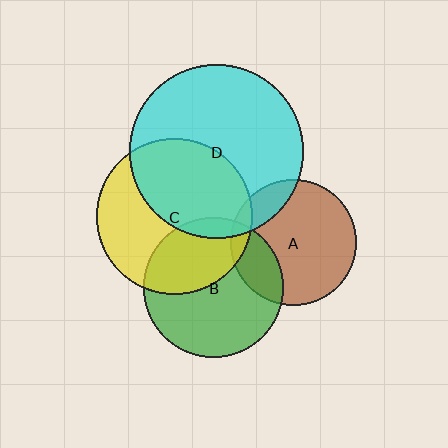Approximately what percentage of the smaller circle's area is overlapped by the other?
Approximately 5%.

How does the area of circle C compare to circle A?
Approximately 1.5 times.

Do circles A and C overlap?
Yes.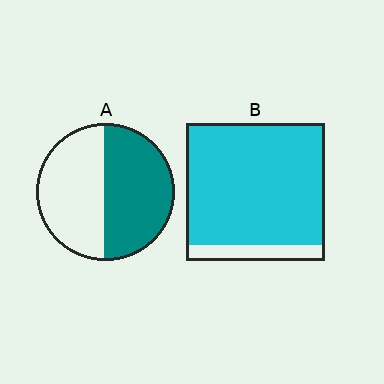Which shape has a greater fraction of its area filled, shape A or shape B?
Shape B.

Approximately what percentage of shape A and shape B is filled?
A is approximately 50% and B is approximately 90%.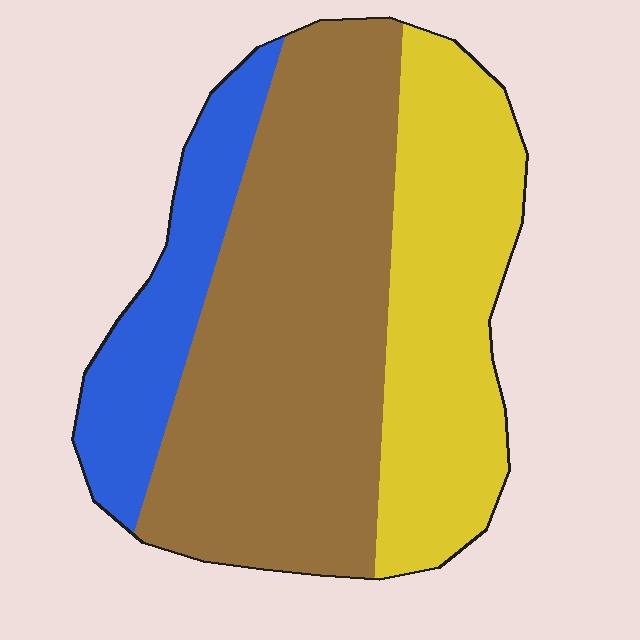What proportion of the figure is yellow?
Yellow covers around 30% of the figure.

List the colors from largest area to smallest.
From largest to smallest: brown, yellow, blue.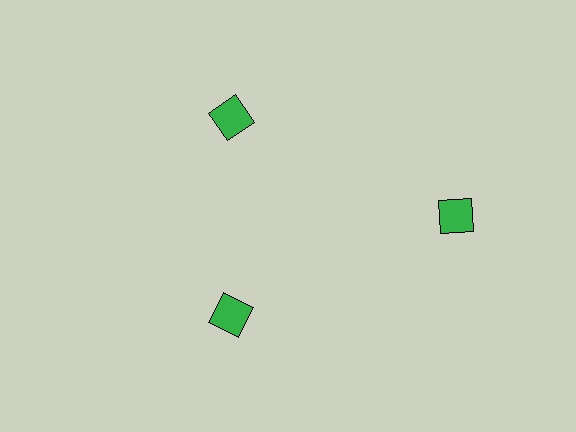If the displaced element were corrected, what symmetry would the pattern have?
It would have 3-fold rotational symmetry — the pattern would map onto itself every 120 degrees.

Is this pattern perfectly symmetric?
No. The 3 green diamonds are arranged in a ring, but one element near the 3 o'clock position is pushed outward from the center, breaking the 3-fold rotational symmetry.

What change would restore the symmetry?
The symmetry would be restored by moving it inward, back onto the ring so that all 3 diamonds sit at equal angles and equal distance from the center.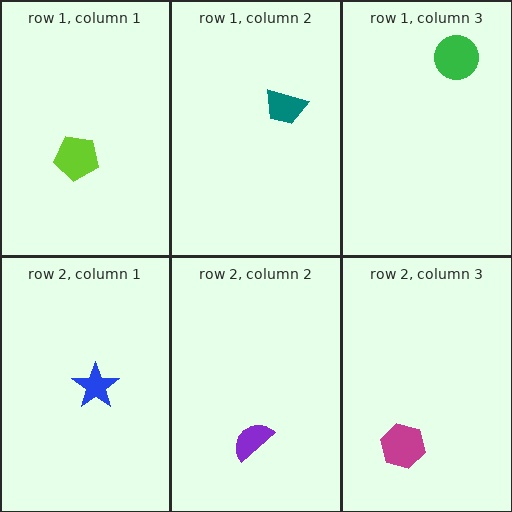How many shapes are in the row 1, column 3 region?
1.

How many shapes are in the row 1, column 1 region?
1.